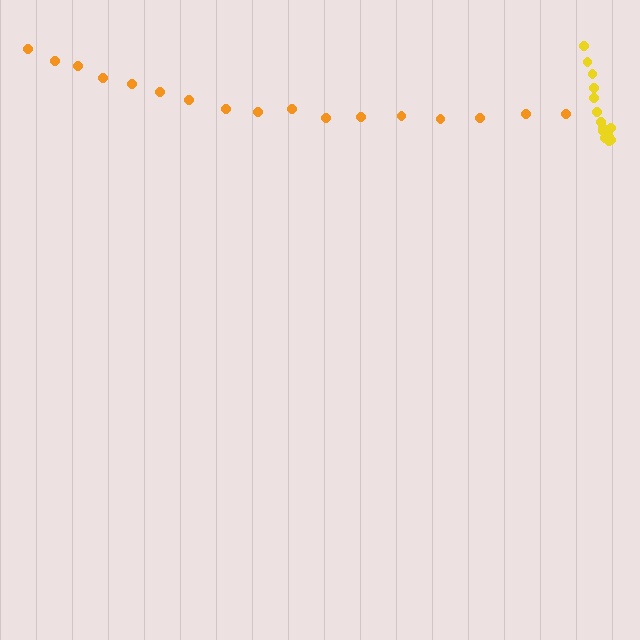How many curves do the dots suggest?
There are 2 distinct paths.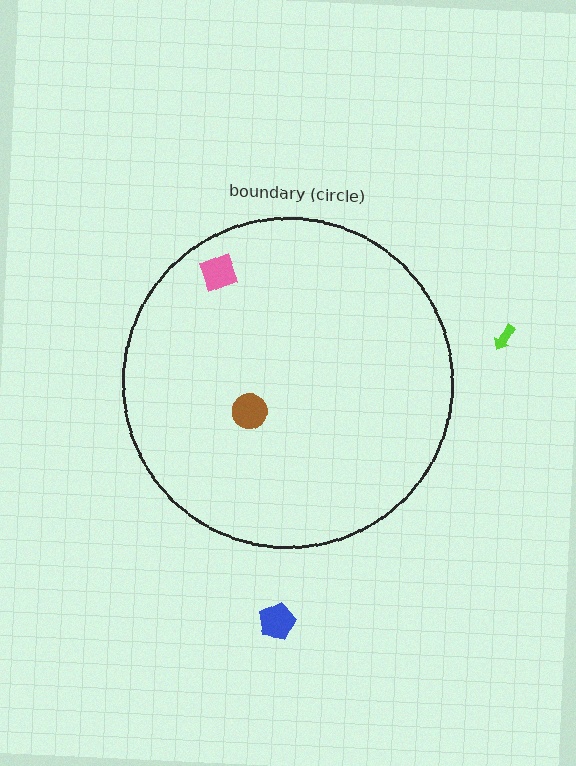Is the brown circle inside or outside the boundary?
Inside.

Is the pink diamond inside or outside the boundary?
Inside.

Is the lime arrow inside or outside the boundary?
Outside.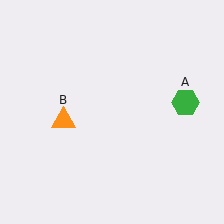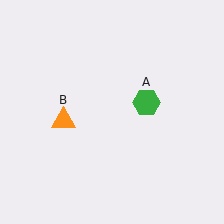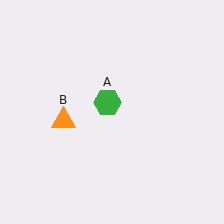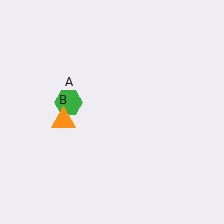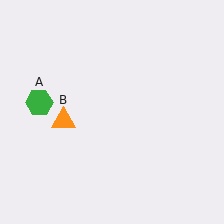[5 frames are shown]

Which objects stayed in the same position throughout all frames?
Orange triangle (object B) remained stationary.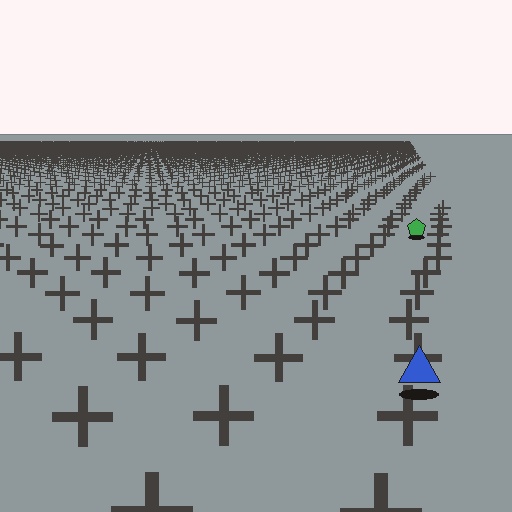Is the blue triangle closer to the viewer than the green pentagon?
Yes. The blue triangle is closer — you can tell from the texture gradient: the ground texture is coarser near it.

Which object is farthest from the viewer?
The green pentagon is farthest from the viewer. It appears smaller and the ground texture around it is denser.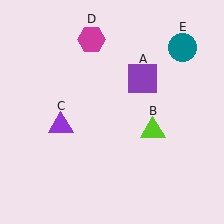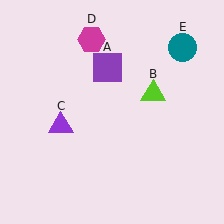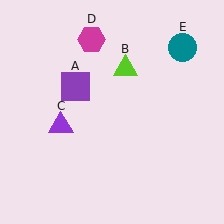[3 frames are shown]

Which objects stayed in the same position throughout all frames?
Purple triangle (object C) and magenta hexagon (object D) and teal circle (object E) remained stationary.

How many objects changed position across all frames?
2 objects changed position: purple square (object A), lime triangle (object B).